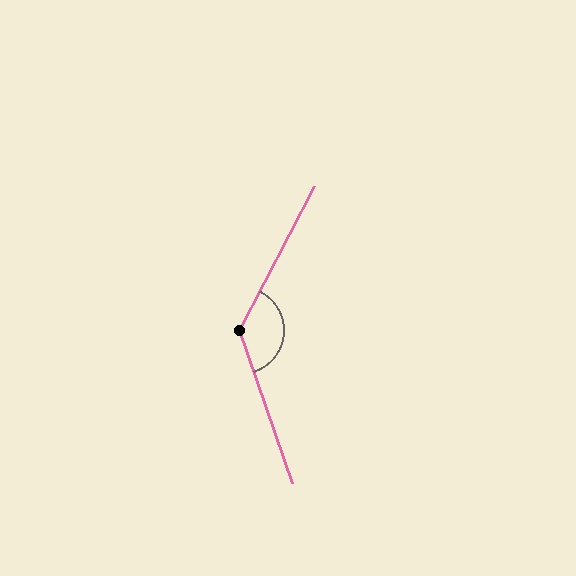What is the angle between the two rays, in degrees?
Approximately 134 degrees.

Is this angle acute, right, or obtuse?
It is obtuse.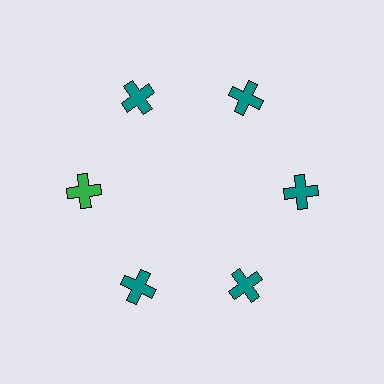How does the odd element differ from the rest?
It has a different color: green instead of teal.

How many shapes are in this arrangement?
There are 6 shapes arranged in a ring pattern.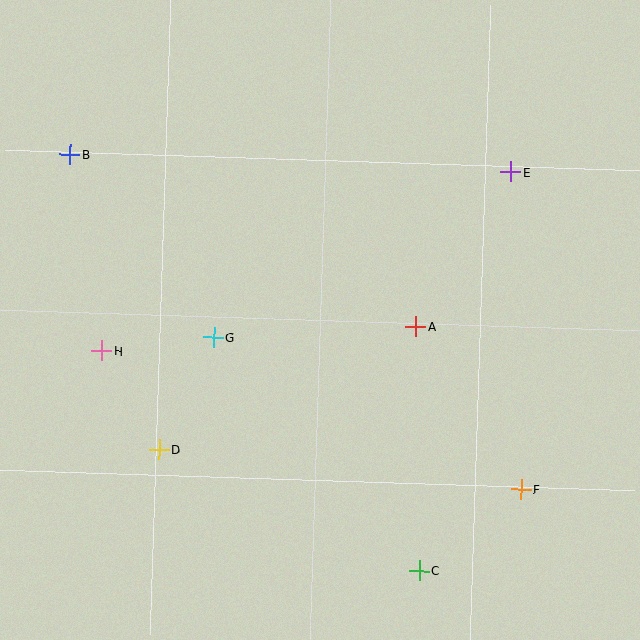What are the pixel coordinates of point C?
Point C is at (419, 571).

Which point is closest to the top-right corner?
Point E is closest to the top-right corner.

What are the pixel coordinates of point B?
Point B is at (70, 155).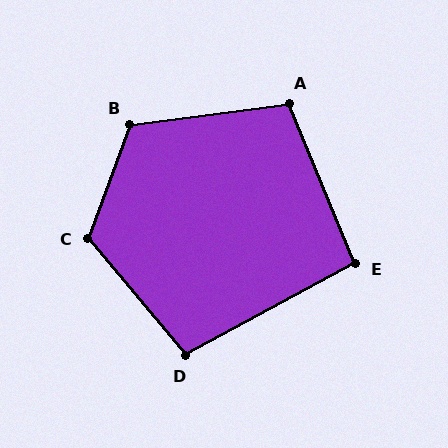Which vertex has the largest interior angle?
C, at approximately 120 degrees.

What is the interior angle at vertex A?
Approximately 105 degrees (obtuse).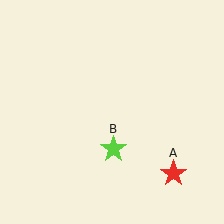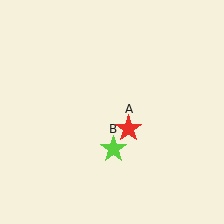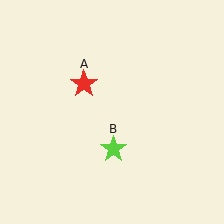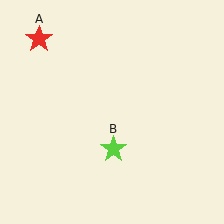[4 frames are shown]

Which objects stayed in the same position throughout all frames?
Lime star (object B) remained stationary.